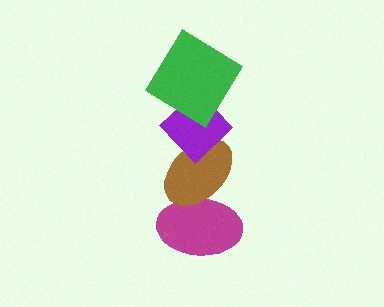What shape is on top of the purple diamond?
The green diamond is on top of the purple diamond.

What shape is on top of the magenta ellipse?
The brown ellipse is on top of the magenta ellipse.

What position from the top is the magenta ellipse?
The magenta ellipse is 4th from the top.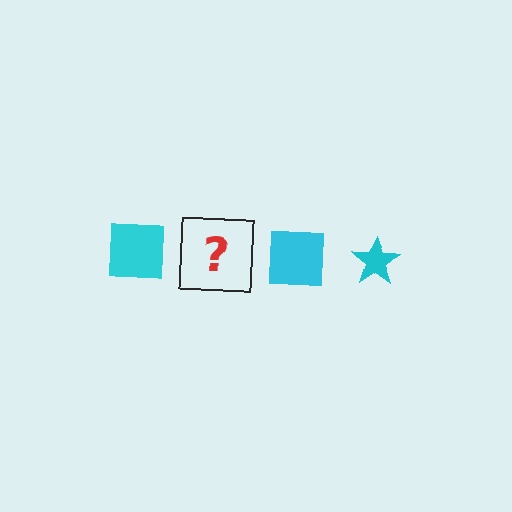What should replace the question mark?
The question mark should be replaced with a cyan star.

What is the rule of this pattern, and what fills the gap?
The rule is that the pattern cycles through square, star shapes in cyan. The gap should be filled with a cyan star.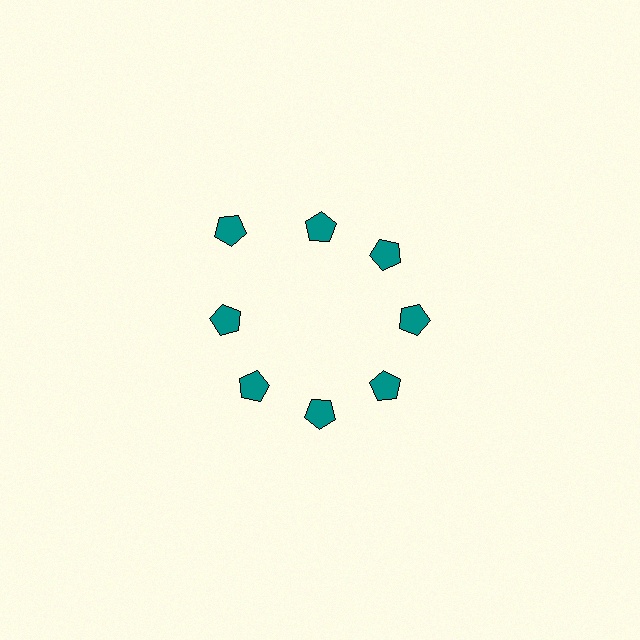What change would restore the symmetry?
The symmetry would be restored by moving it inward, back onto the ring so that all 8 pentagons sit at equal angles and equal distance from the center.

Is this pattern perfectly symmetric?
No. The 8 teal pentagons are arranged in a ring, but one element near the 10 o'clock position is pushed outward from the center, breaking the 8-fold rotational symmetry.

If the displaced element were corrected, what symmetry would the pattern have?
It would have 8-fold rotational symmetry — the pattern would map onto itself every 45 degrees.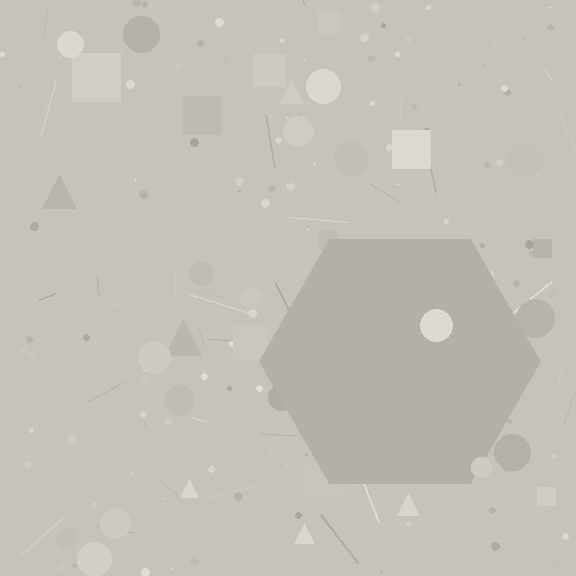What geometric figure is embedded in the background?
A hexagon is embedded in the background.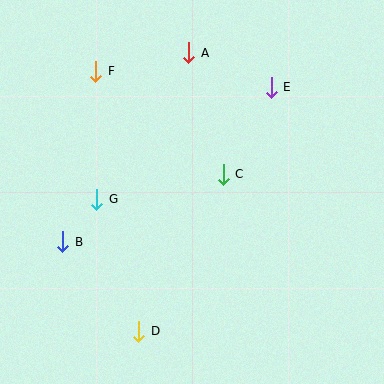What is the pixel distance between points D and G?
The distance between D and G is 139 pixels.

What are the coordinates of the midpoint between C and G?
The midpoint between C and G is at (160, 187).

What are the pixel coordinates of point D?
Point D is at (139, 331).